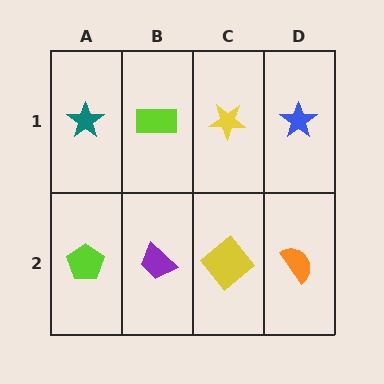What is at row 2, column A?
A lime pentagon.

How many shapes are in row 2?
4 shapes.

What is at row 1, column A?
A teal star.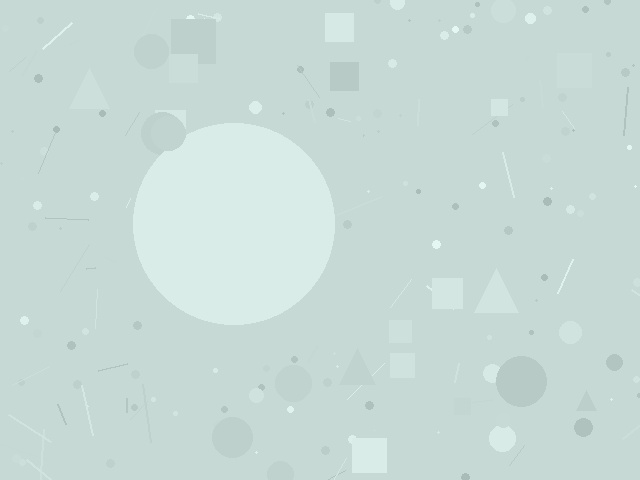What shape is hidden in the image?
A circle is hidden in the image.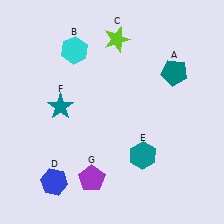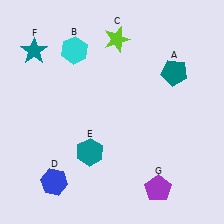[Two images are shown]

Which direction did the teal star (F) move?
The teal star (F) moved up.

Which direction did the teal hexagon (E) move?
The teal hexagon (E) moved left.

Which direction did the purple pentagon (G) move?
The purple pentagon (G) moved right.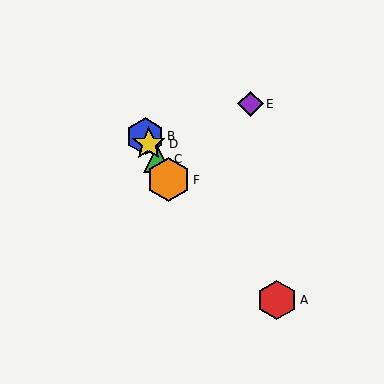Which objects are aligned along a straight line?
Objects B, C, D, F are aligned along a straight line.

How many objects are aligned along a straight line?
4 objects (B, C, D, F) are aligned along a straight line.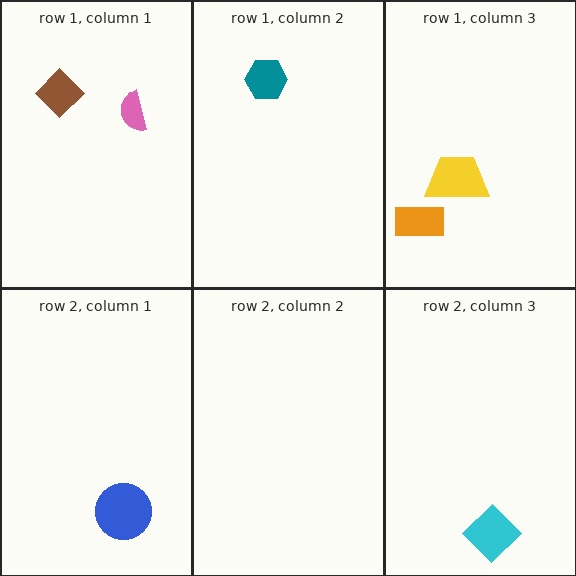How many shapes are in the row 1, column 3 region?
2.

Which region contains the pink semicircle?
The row 1, column 1 region.